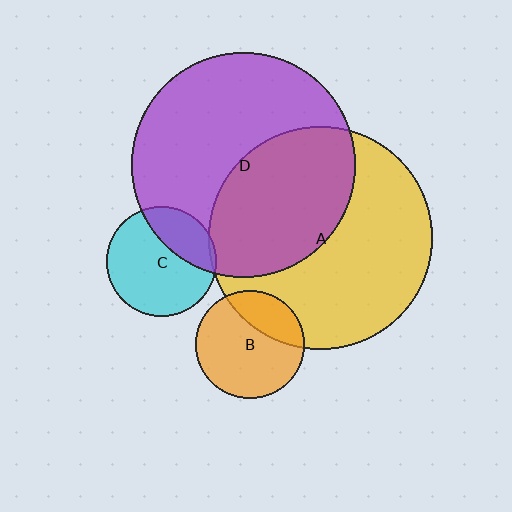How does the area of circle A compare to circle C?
Approximately 4.1 times.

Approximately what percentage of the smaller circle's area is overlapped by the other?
Approximately 40%.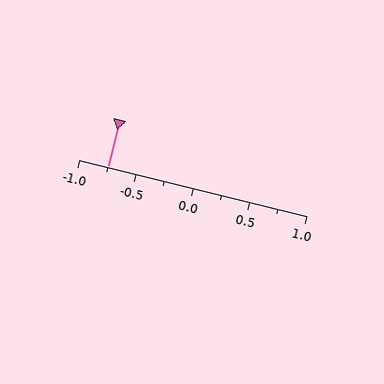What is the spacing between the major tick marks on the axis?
The major ticks are spaced 0.5 apart.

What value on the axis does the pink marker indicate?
The marker indicates approximately -0.75.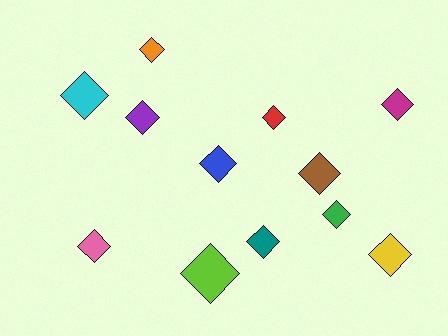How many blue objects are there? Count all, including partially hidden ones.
There is 1 blue object.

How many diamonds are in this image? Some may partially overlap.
There are 12 diamonds.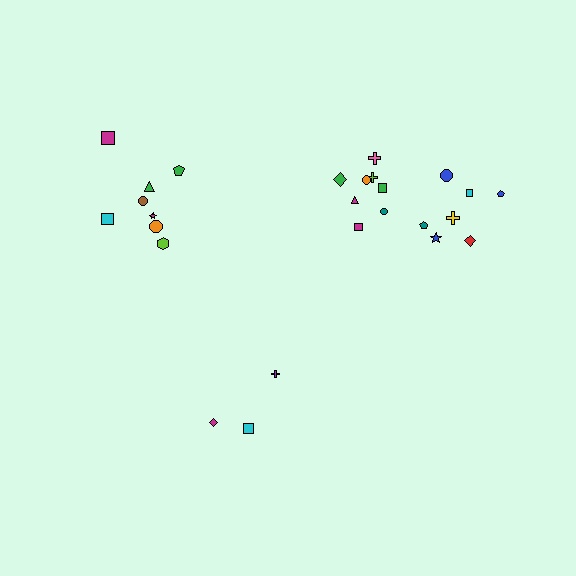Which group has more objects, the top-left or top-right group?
The top-right group.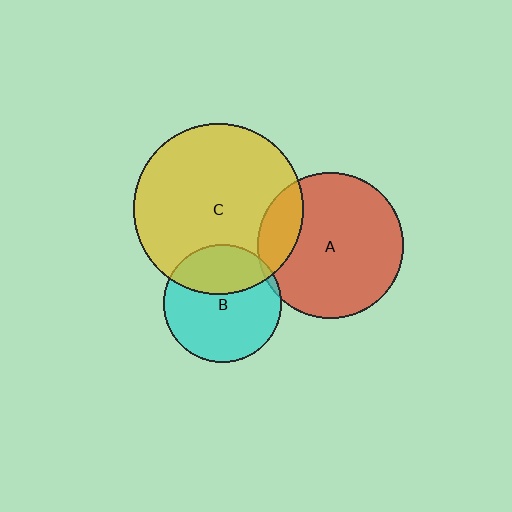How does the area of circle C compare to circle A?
Approximately 1.4 times.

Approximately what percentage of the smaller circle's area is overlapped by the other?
Approximately 15%.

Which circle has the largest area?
Circle C (yellow).